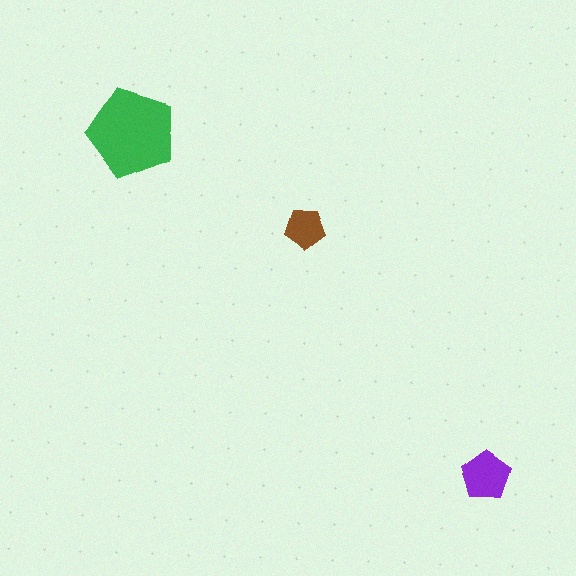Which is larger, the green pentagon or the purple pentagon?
The green one.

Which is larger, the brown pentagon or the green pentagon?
The green one.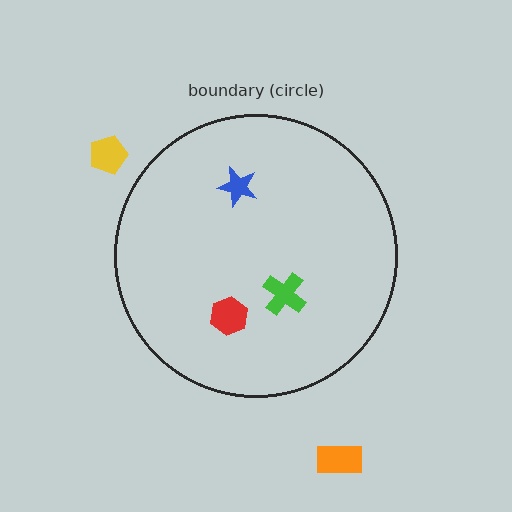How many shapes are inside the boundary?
3 inside, 2 outside.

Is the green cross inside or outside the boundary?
Inside.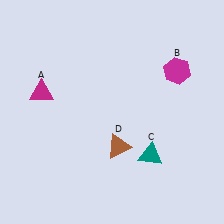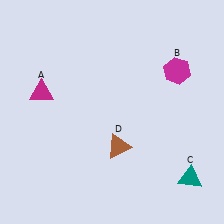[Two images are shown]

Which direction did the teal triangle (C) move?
The teal triangle (C) moved right.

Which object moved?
The teal triangle (C) moved right.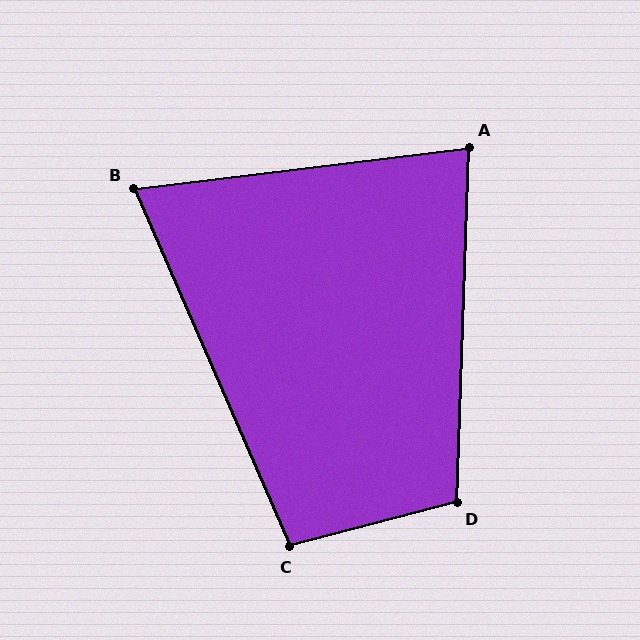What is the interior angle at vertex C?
Approximately 99 degrees (obtuse).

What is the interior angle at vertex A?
Approximately 81 degrees (acute).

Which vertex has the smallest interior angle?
B, at approximately 73 degrees.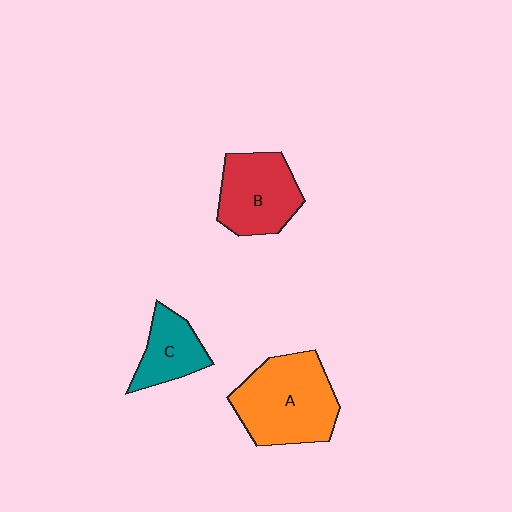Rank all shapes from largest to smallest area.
From largest to smallest: A (orange), B (red), C (teal).